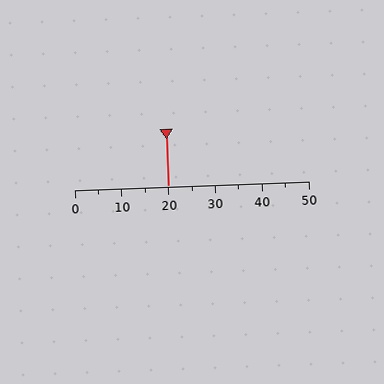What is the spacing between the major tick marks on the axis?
The major ticks are spaced 10 apart.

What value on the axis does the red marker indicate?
The marker indicates approximately 20.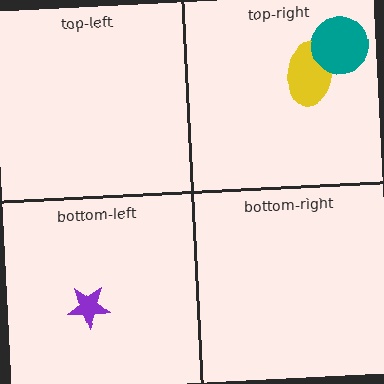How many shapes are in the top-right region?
2.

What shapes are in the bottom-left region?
The purple star.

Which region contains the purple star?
The bottom-left region.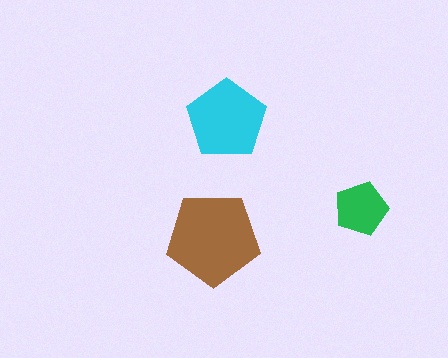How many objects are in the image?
There are 3 objects in the image.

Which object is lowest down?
The brown pentagon is bottommost.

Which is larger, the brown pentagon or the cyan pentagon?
The brown one.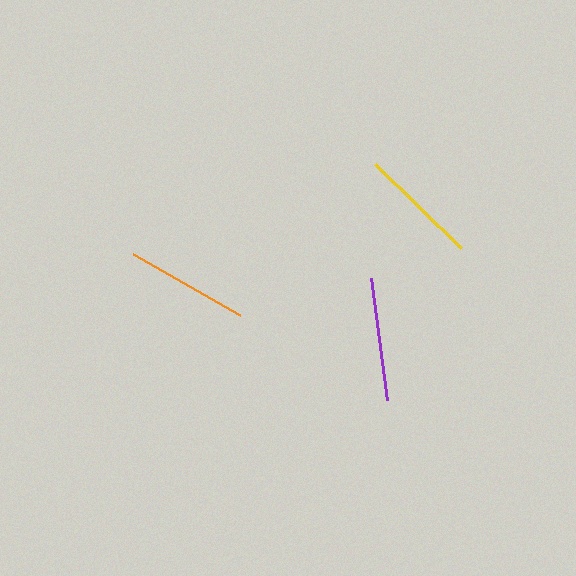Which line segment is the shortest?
The yellow line is the shortest at approximately 119 pixels.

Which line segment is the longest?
The orange line is the longest at approximately 124 pixels.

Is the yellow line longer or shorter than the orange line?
The orange line is longer than the yellow line.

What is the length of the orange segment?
The orange segment is approximately 124 pixels long.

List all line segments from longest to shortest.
From longest to shortest: orange, purple, yellow.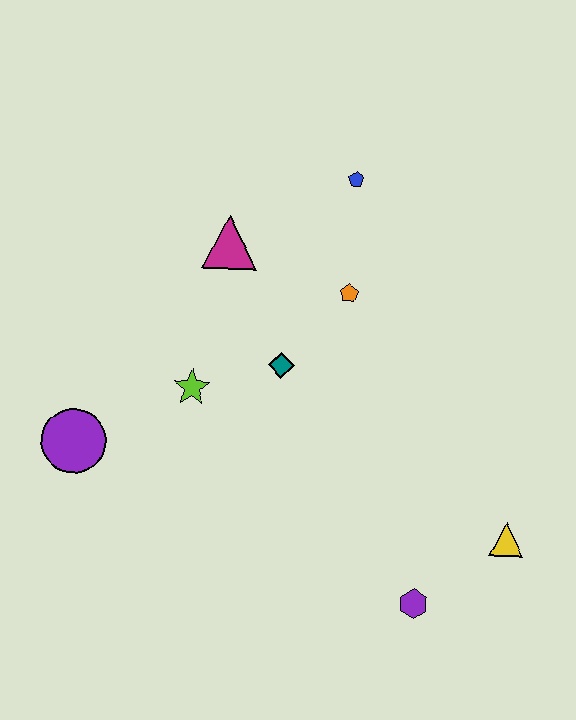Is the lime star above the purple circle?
Yes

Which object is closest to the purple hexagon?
The yellow triangle is closest to the purple hexagon.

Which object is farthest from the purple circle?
The yellow triangle is farthest from the purple circle.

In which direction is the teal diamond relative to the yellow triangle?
The teal diamond is to the left of the yellow triangle.